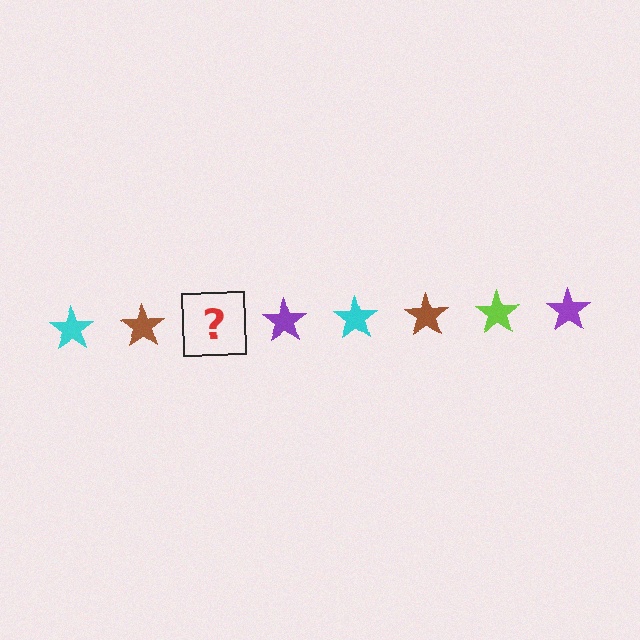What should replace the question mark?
The question mark should be replaced with a lime star.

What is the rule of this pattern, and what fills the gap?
The rule is that the pattern cycles through cyan, brown, lime, purple stars. The gap should be filled with a lime star.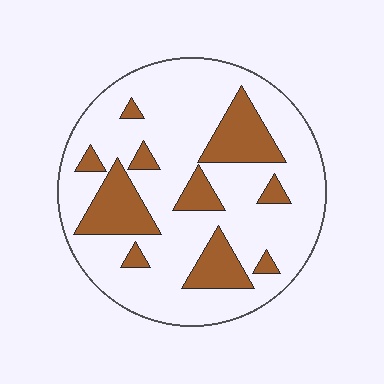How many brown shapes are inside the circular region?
10.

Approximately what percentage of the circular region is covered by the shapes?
Approximately 25%.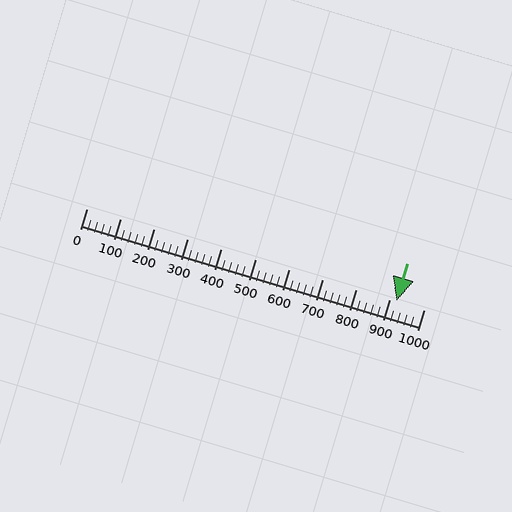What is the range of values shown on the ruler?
The ruler shows values from 0 to 1000.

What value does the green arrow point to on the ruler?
The green arrow points to approximately 920.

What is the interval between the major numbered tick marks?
The major tick marks are spaced 100 units apart.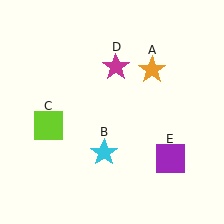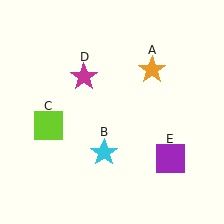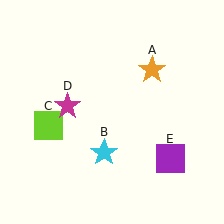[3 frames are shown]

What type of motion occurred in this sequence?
The magenta star (object D) rotated counterclockwise around the center of the scene.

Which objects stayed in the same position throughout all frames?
Orange star (object A) and cyan star (object B) and lime square (object C) and purple square (object E) remained stationary.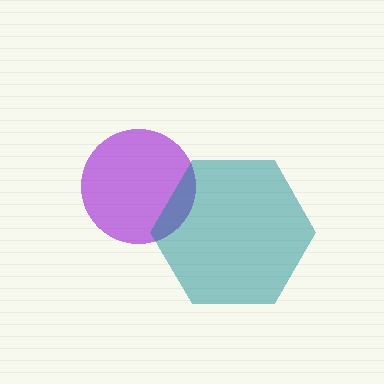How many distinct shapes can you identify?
There are 2 distinct shapes: a purple circle, a teal hexagon.